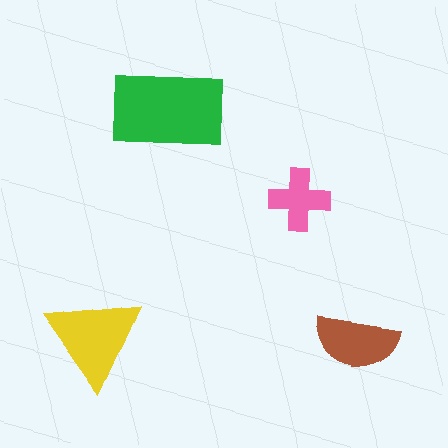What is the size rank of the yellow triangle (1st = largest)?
2nd.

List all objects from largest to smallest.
The green rectangle, the yellow triangle, the brown semicircle, the pink cross.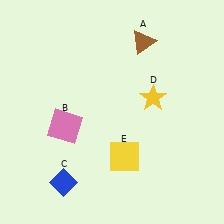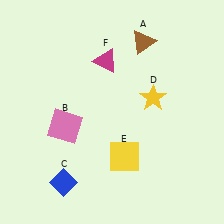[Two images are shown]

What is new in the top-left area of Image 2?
A magenta triangle (F) was added in the top-left area of Image 2.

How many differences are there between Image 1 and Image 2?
There is 1 difference between the two images.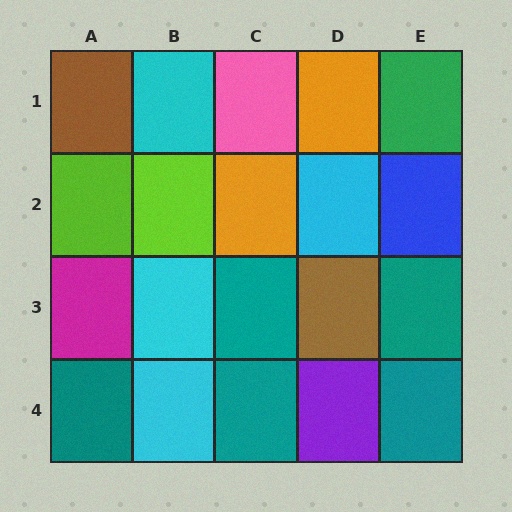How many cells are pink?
1 cell is pink.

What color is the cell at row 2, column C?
Orange.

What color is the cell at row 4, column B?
Cyan.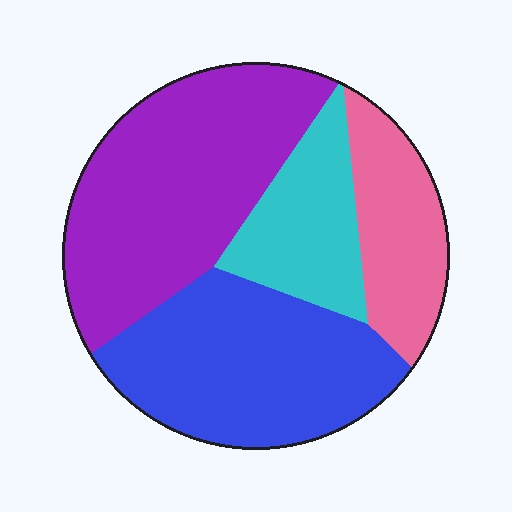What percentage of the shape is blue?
Blue takes up about one third (1/3) of the shape.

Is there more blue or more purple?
Purple.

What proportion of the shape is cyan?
Cyan covers around 15% of the shape.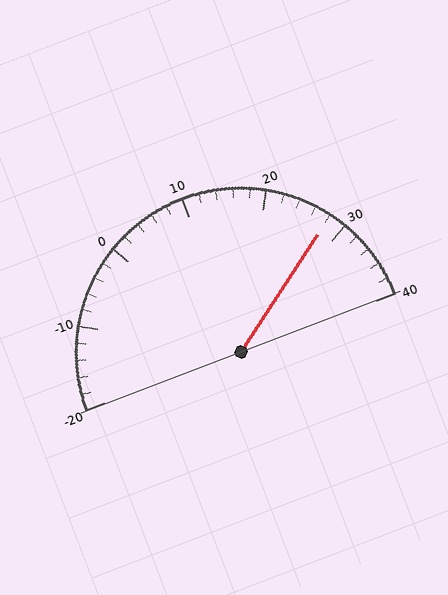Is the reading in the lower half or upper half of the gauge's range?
The reading is in the upper half of the range (-20 to 40).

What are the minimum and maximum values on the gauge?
The gauge ranges from -20 to 40.